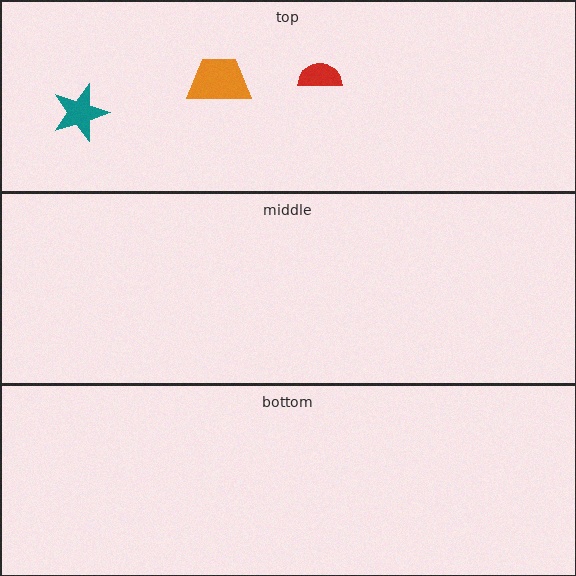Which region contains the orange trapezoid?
The top region.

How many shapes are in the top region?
3.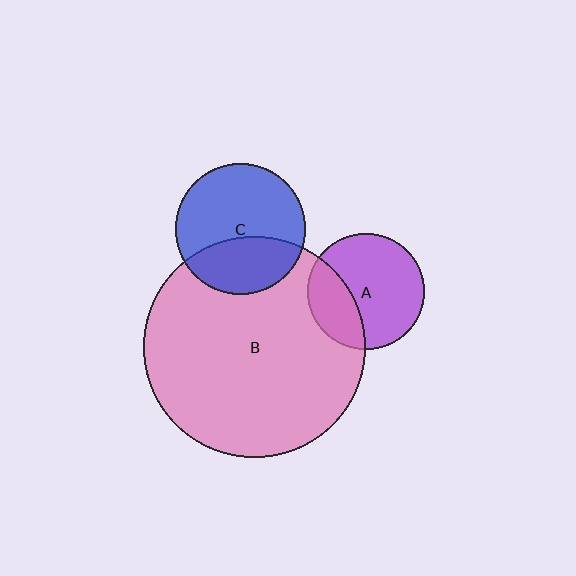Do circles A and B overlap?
Yes.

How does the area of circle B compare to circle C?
Approximately 2.9 times.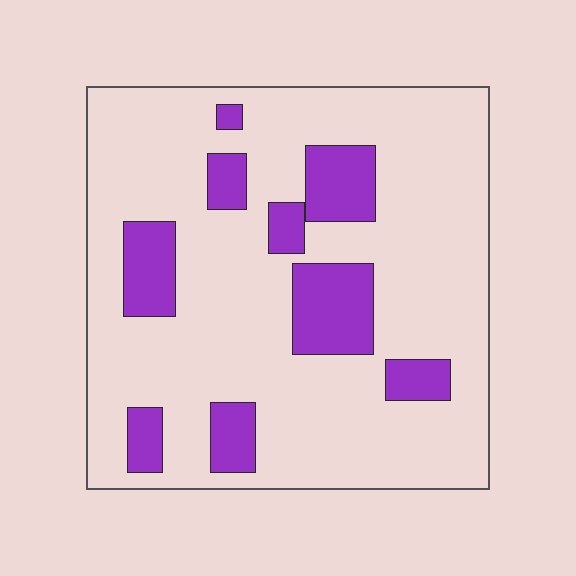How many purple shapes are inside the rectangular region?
9.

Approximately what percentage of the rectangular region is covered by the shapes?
Approximately 20%.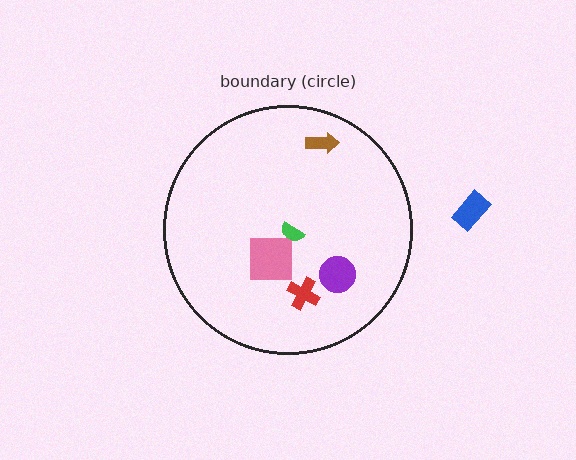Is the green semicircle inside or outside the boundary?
Inside.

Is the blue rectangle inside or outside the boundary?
Outside.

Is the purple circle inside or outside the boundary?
Inside.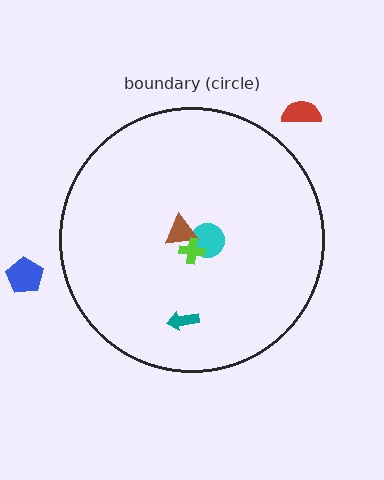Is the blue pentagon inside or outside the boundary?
Outside.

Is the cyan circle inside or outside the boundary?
Inside.